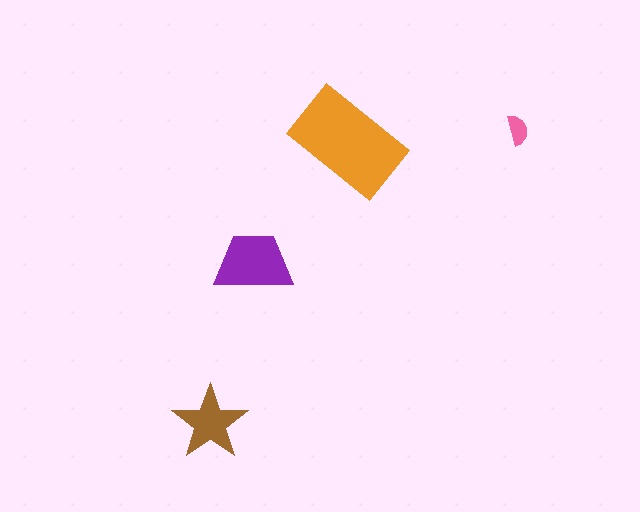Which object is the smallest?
The pink semicircle.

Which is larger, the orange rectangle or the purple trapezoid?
The orange rectangle.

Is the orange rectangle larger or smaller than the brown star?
Larger.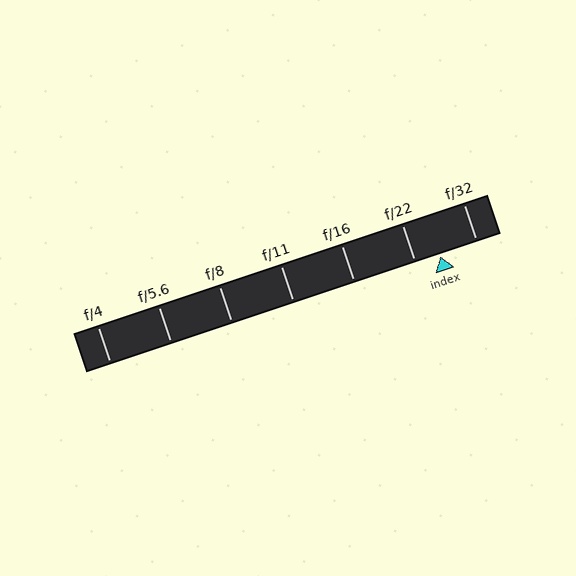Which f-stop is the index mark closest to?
The index mark is closest to f/22.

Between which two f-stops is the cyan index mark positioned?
The index mark is between f/22 and f/32.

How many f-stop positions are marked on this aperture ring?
There are 7 f-stop positions marked.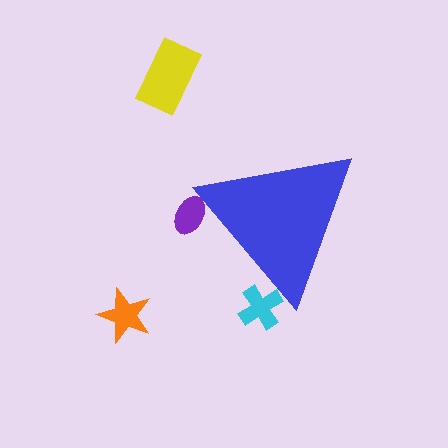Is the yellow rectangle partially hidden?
No, the yellow rectangle is fully visible.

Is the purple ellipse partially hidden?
Yes, the purple ellipse is partially hidden behind the blue triangle.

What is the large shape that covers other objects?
A blue triangle.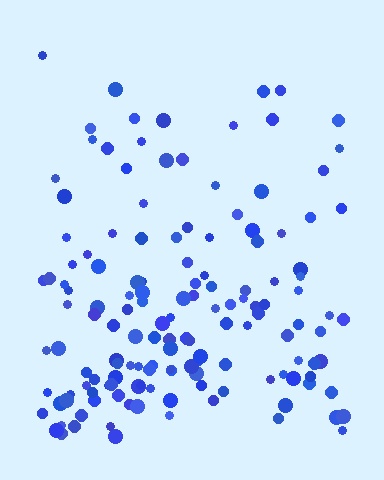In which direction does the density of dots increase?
From top to bottom, with the bottom side densest.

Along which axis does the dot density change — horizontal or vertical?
Vertical.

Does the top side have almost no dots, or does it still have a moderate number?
Still a moderate number, just noticeably fewer than the bottom.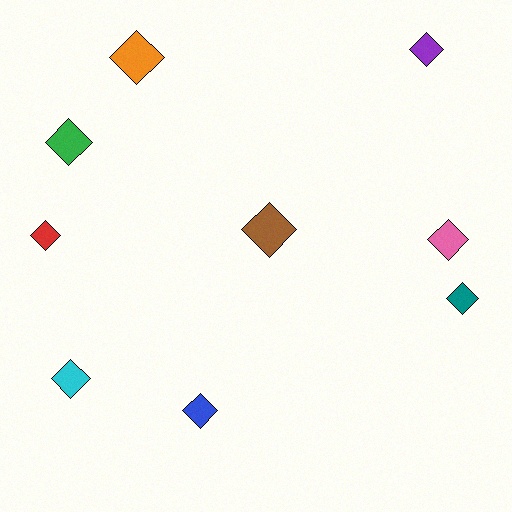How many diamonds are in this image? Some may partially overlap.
There are 9 diamonds.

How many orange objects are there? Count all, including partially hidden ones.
There is 1 orange object.